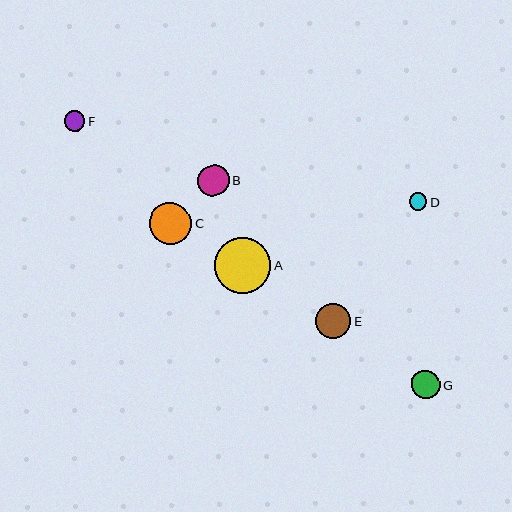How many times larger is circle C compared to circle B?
Circle C is approximately 1.3 times the size of circle B.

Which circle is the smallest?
Circle D is the smallest with a size of approximately 17 pixels.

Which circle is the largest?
Circle A is the largest with a size of approximately 56 pixels.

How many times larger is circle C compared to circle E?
Circle C is approximately 1.2 times the size of circle E.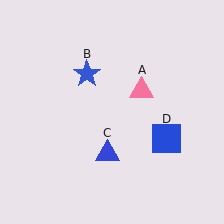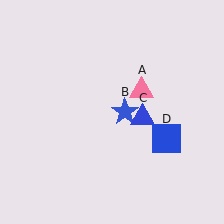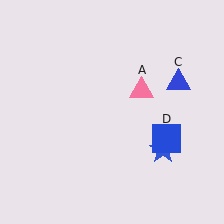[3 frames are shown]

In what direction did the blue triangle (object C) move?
The blue triangle (object C) moved up and to the right.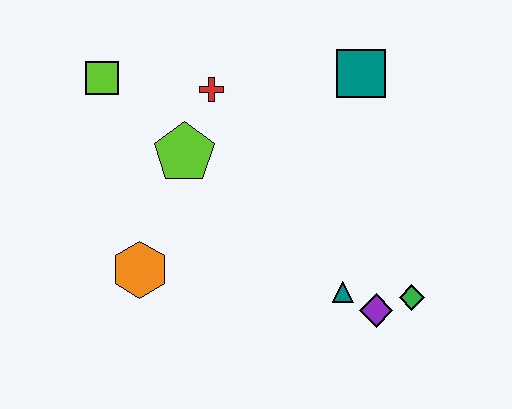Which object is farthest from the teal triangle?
The lime square is farthest from the teal triangle.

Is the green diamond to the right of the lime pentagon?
Yes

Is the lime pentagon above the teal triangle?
Yes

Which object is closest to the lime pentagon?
The red cross is closest to the lime pentagon.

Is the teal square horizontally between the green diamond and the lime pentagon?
Yes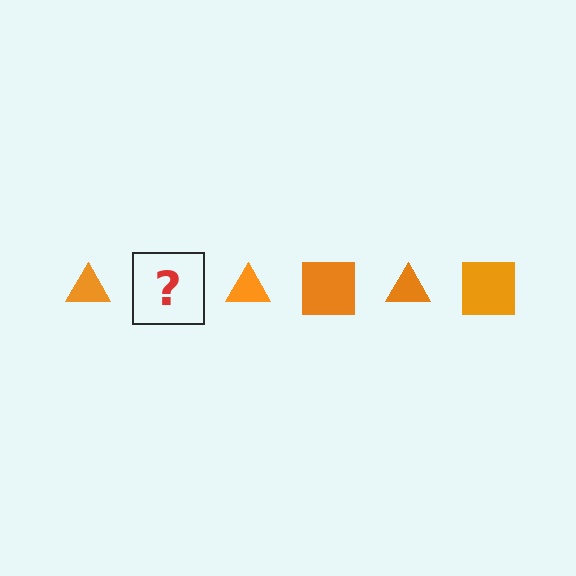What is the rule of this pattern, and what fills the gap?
The rule is that the pattern cycles through triangle, square shapes in orange. The gap should be filled with an orange square.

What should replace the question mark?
The question mark should be replaced with an orange square.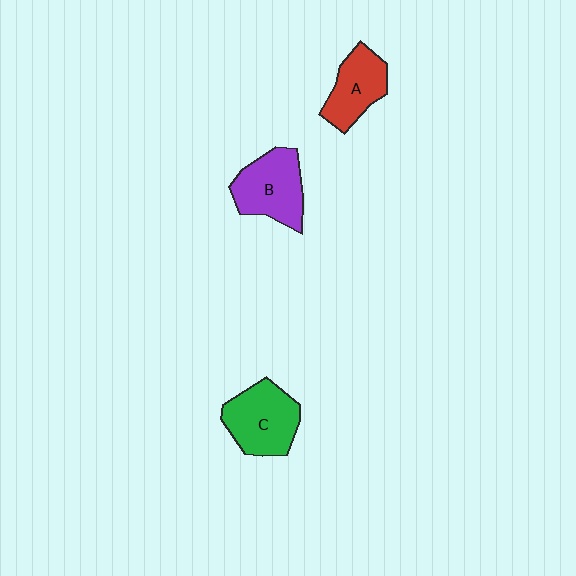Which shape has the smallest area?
Shape A (red).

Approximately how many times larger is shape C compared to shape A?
Approximately 1.3 times.